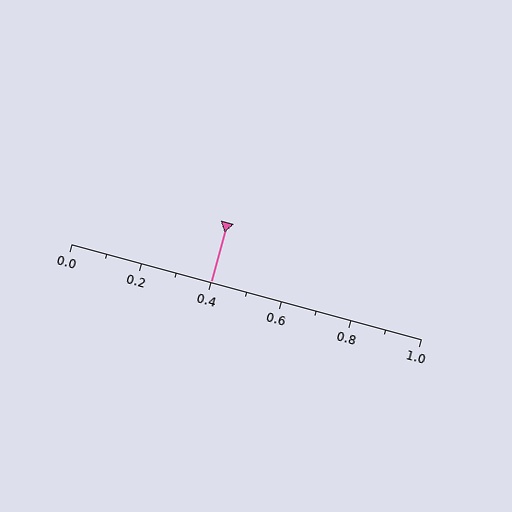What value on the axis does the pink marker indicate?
The marker indicates approximately 0.4.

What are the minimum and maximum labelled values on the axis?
The axis runs from 0.0 to 1.0.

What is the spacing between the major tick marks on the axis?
The major ticks are spaced 0.2 apart.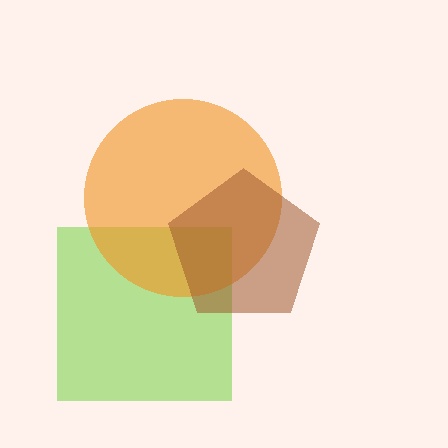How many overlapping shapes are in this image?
There are 3 overlapping shapes in the image.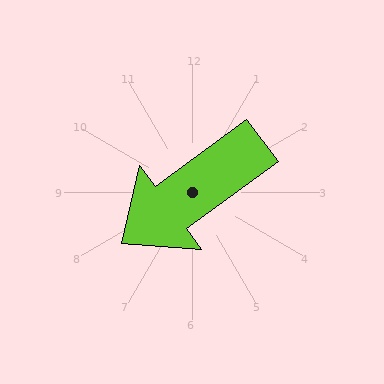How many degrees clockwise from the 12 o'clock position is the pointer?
Approximately 234 degrees.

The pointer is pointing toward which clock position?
Roughly 8 o'clock.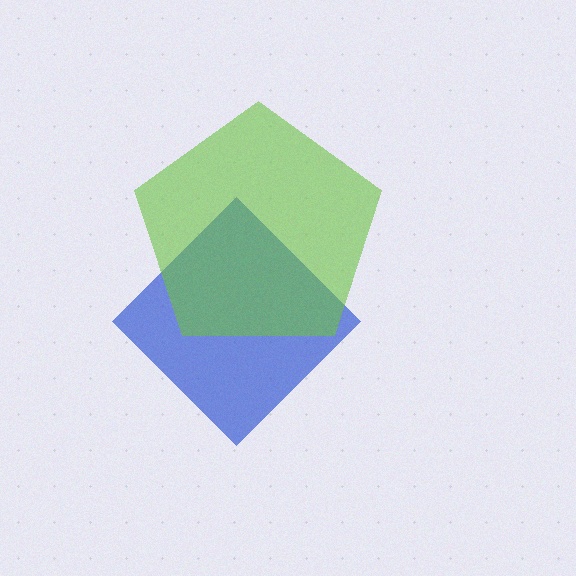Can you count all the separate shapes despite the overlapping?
Yes, there are 2 separate shapes.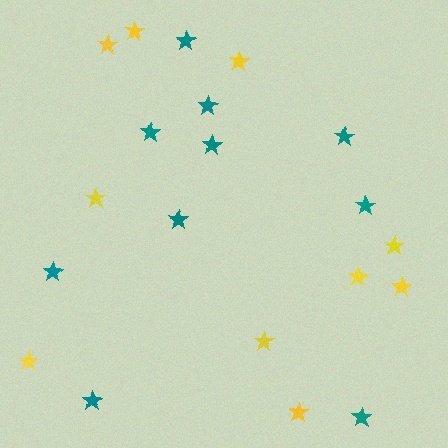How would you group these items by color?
There are 2 groups: one group of teal stars (10) and one group of yellow stars (10).